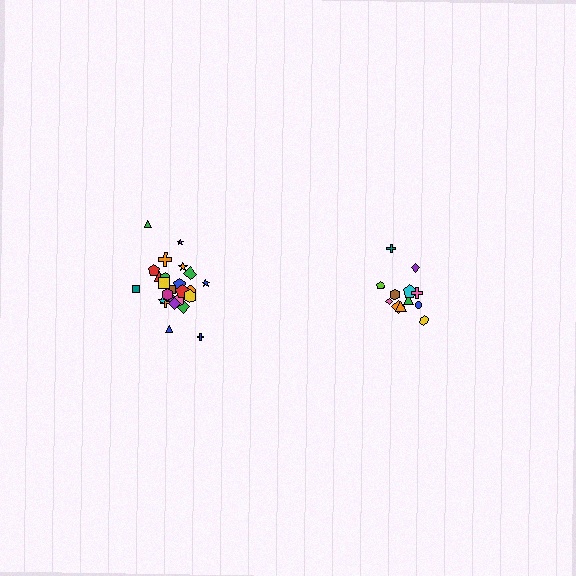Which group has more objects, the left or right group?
The left group.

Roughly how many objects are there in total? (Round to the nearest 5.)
Roughly 35 objects in total.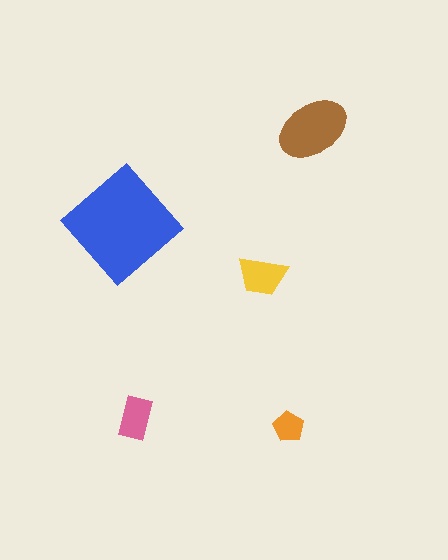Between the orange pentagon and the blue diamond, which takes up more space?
The blue diamond.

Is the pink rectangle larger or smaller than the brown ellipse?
Smaller.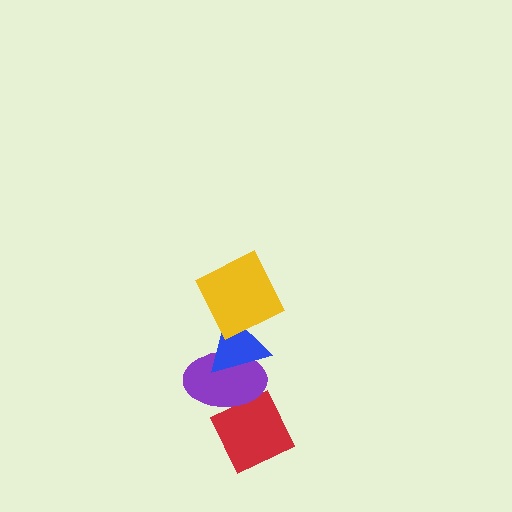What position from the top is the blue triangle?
The blue triangle is 2nd from the top.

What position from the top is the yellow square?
The yellow square is 1st from the top.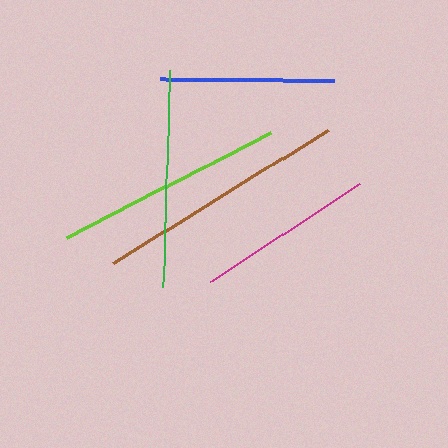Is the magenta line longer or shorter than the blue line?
The magenta line is longer than the blue line.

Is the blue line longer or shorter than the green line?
The green line is longer than the blue line.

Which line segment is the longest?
The brown line is the longest at approximately 253 pixels.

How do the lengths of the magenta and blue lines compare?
The magenta and blue lines are approximately the same length.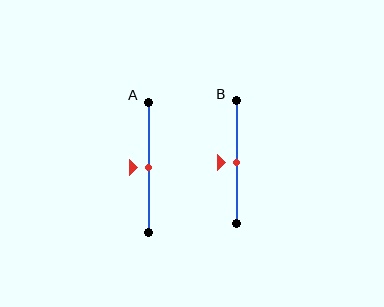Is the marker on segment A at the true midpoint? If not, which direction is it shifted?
Yes, the marker on segment A is at the true midpoint.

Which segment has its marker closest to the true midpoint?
Segment A has its marker closest to the true midpoint.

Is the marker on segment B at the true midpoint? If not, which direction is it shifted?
Yes, the marker on segment B is at the true midpoint.